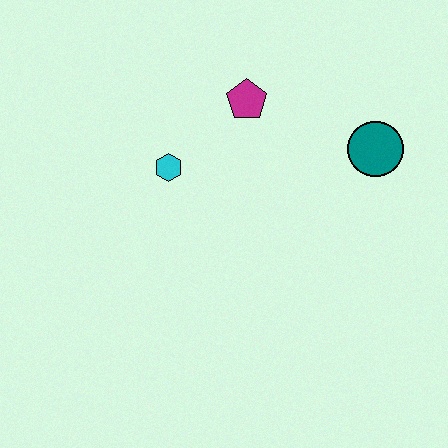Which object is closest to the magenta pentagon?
The cyan hexagon is closest to the magenta pentagon.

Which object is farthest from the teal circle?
The cyan hexagon is farthest from the teal circle.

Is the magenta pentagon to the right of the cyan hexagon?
Yes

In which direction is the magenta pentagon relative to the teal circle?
The magenta pentagon is to the left of the teal circle.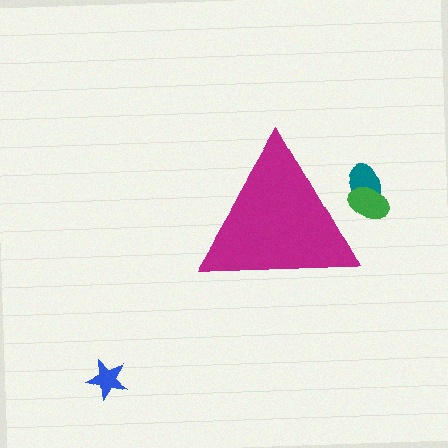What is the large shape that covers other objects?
A magenta triangle.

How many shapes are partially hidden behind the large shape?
2 shapes are partially hidden.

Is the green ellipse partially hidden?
Yes, the green ellipse is partially hidden behind the magenta triangle.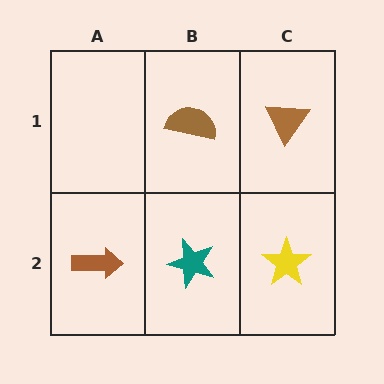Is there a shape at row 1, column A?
No, that cell is empty.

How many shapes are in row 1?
2 shapes.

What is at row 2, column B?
A teal star.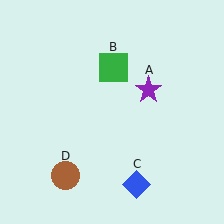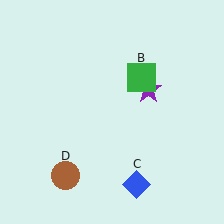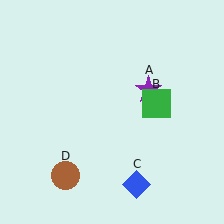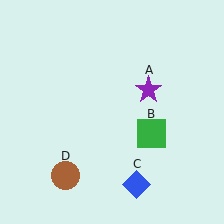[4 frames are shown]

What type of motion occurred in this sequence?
The green square (object B) rotated clockwise around the center of the scene.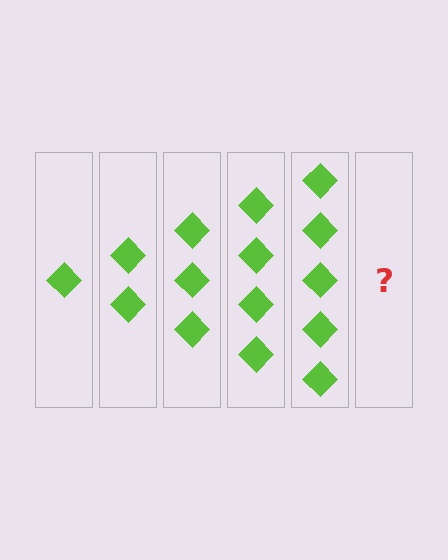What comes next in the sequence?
The next element should be 6 diamonds.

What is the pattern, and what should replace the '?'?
The pattern is that each step adds one more diamond. The '?' should be 6 diamonds.